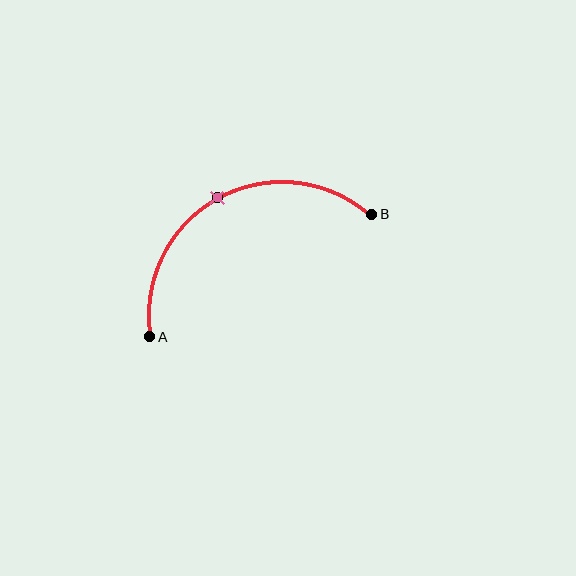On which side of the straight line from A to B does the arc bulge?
The arc bulges above the straight line connecting A and B.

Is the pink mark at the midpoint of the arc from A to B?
Yes. The pink mark lies on the arc at equal arc-length from both A and B — it is the arc midpoint.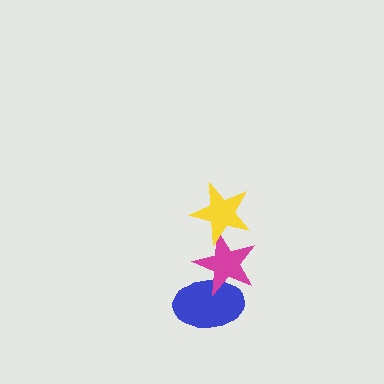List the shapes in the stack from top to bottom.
From top to bottom: the yellow star, the magenta star, the blue ellipse.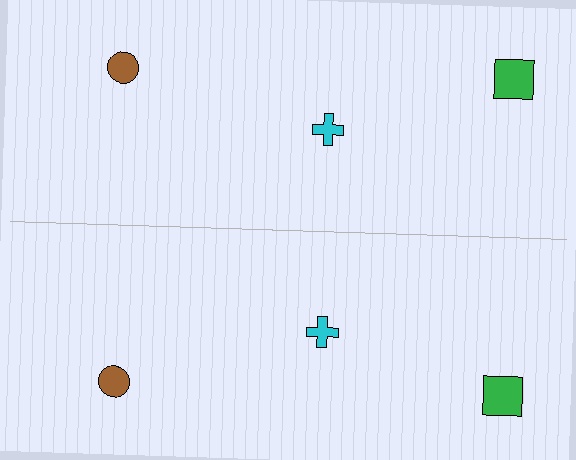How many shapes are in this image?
There are 6 shapes in this image.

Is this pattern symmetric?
Yes, this pattern has bilateral (reflection) symmetry.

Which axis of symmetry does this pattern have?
The pattern has a horizontal axis of symmetry running through the center of the image.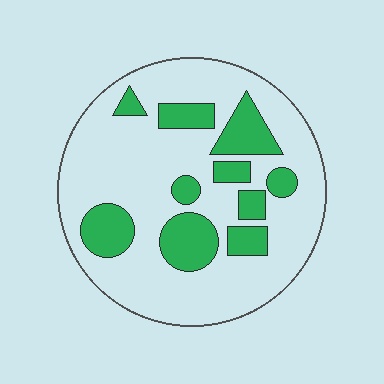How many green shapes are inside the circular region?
10.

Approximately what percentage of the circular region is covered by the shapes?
Approximately 25%.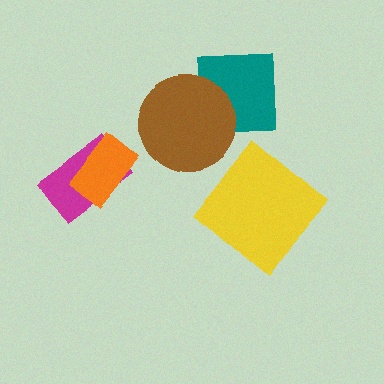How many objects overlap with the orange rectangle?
1 object overlaps with the orange rectangle.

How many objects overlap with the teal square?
1 object overlaps with the teal square.